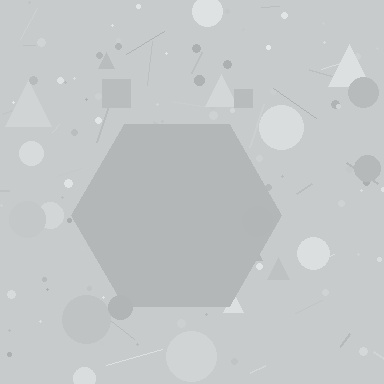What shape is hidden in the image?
A hexagon is hidden in the image.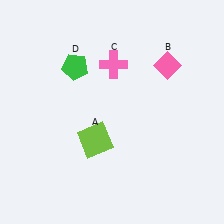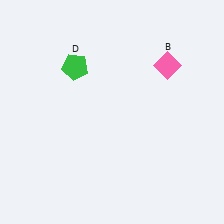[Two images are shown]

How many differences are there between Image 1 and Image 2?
There are 2 differences between the two images.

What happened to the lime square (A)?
The lime square (A) was removed in Image 2. It was in the bottom-left area of Image 1.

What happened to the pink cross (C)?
The pink cross (C) was removed in Image 2. It was in the top-right area of Image 1.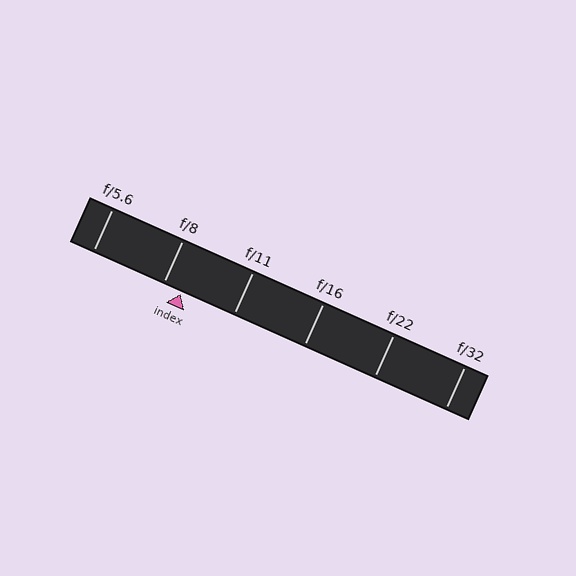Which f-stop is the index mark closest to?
The index mark is closest to f/8.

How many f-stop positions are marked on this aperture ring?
There are 6 f-stop positions marked.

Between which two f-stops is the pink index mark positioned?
The index mark is between f/8 and f/11.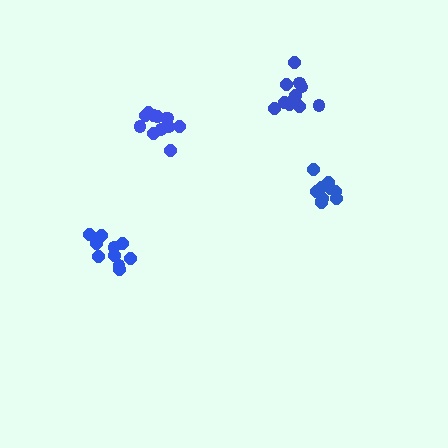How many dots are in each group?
Group 1: 13 dots, Group 2: 13 dots, Group 3: 10 dots, Group 4: 10 dots (46 total).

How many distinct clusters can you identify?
There are 4 distinct clusters.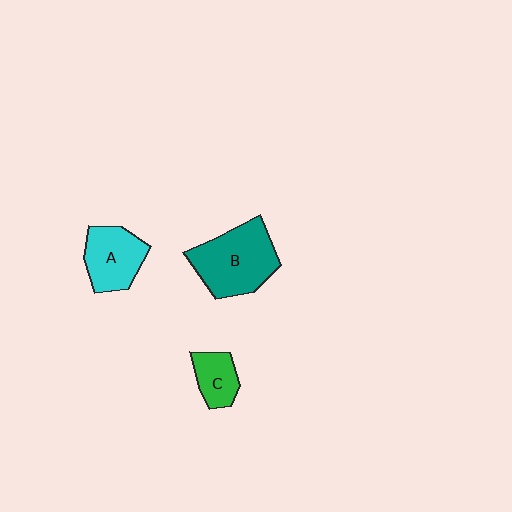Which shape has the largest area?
Shape B (teal).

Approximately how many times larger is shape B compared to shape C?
Approximately 2.3 times.